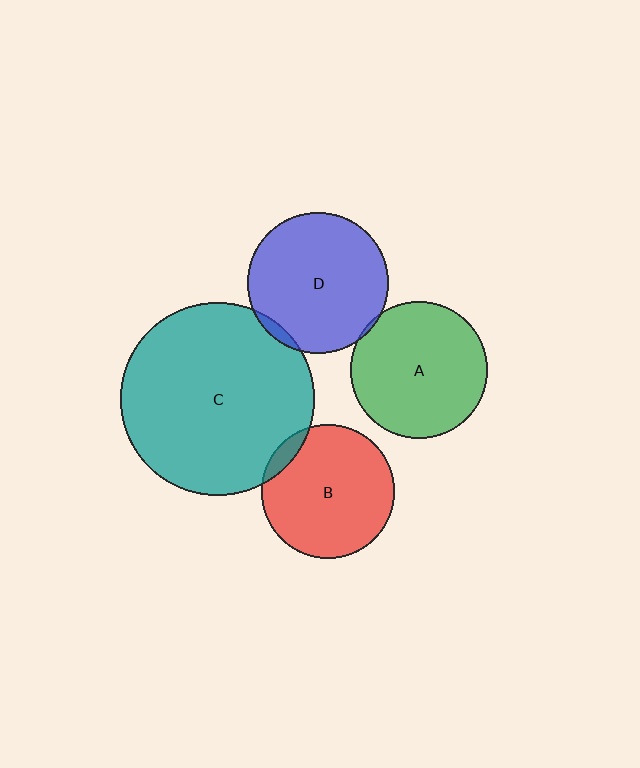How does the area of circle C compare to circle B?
Approximately 2.1 times.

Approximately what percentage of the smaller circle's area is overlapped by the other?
Approximately 5%.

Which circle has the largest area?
Circle C (teal).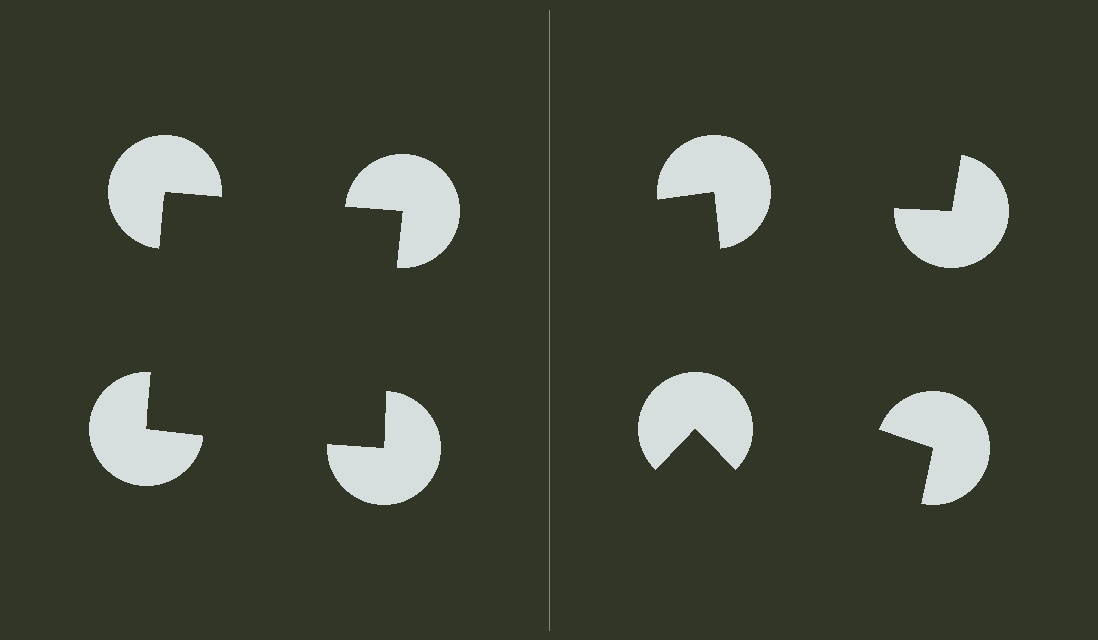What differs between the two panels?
The pac-man discs are positioned identically on both sides; only the wedge orientations differ. On the left they align to a square; on the right they are misaligned.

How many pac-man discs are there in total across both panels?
8 — 4 on each side.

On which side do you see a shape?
An illusory square appears on the left side. On the right side the wedge cuts are rotated, so no coherent shape forms.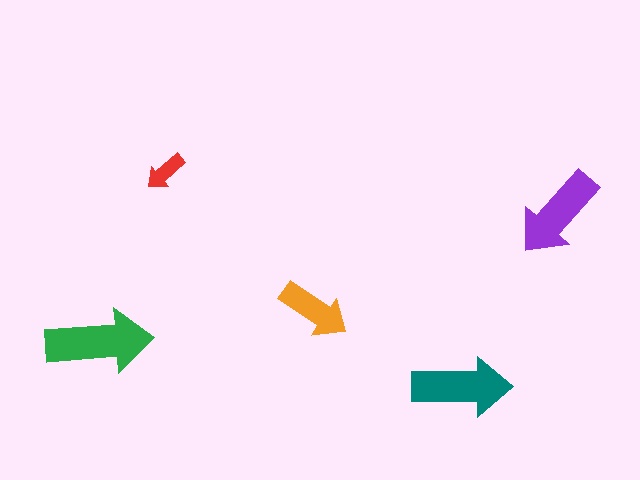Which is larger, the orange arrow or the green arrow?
The green one.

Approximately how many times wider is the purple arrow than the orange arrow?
About 1.5 times wider.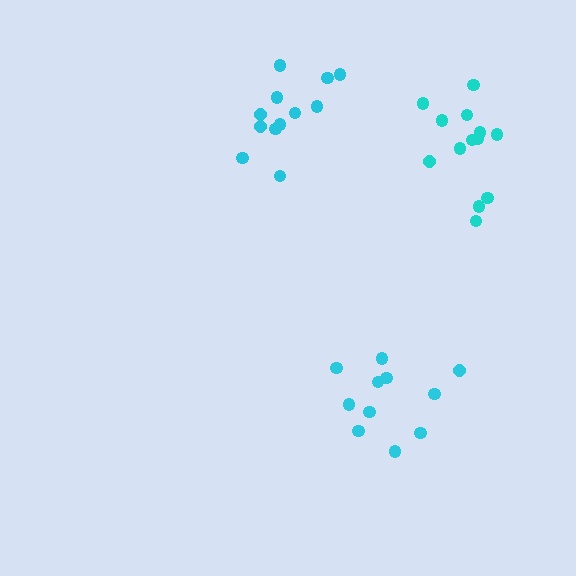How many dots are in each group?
Group 1: 12 dots, Group 2: 11 dots, Group 3: 13 dots (36 total).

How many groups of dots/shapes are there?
There are 3 groups.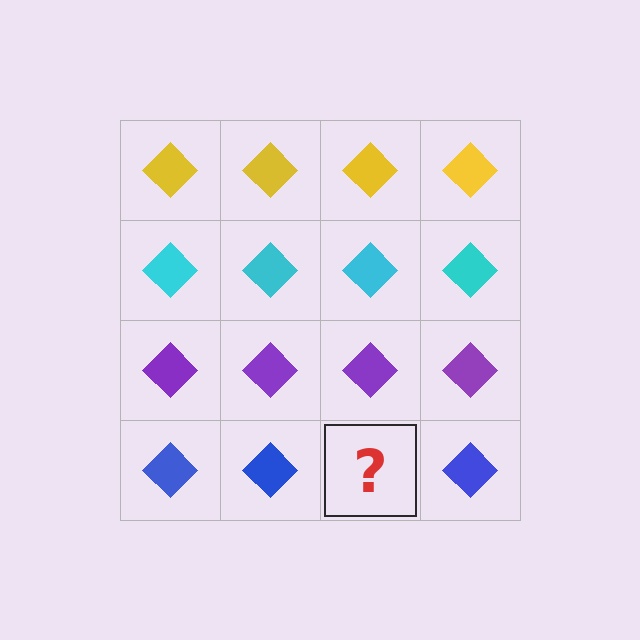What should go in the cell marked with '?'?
The missing cell should contain a blue diamond.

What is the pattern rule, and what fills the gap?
The rule is that each row has a consistent color. The gap should be filled with a blue diamond.